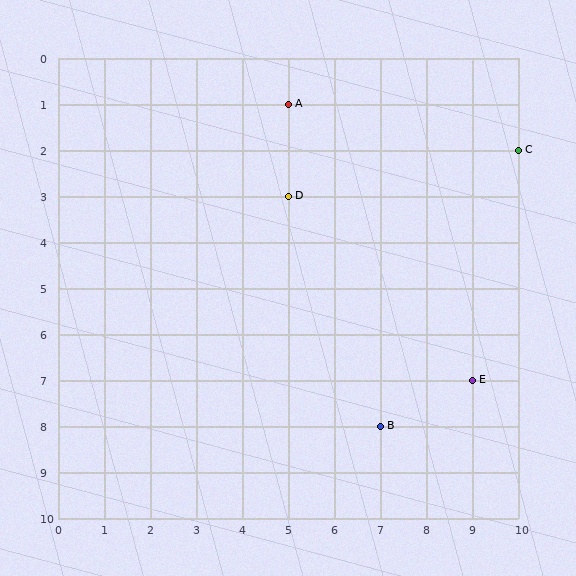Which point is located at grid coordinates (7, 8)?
Point B is at (7, 8).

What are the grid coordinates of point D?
Point D is at grid coordinates (5, 3).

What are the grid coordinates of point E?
Point E is at grid coordinates (9, 7).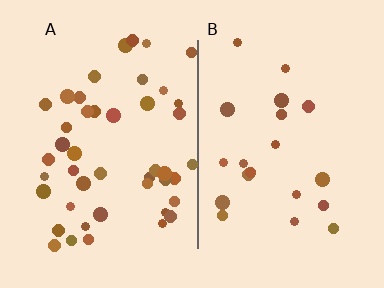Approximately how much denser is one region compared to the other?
Approximately 2.2× — region A over region B.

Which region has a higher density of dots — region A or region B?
A (the left).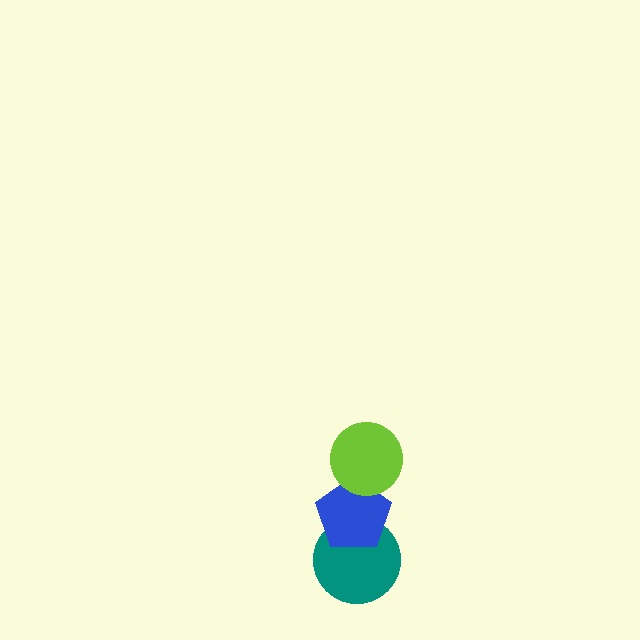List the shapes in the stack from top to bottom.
From top to bottom: the lime circle, the blue pentagon, the teal circle.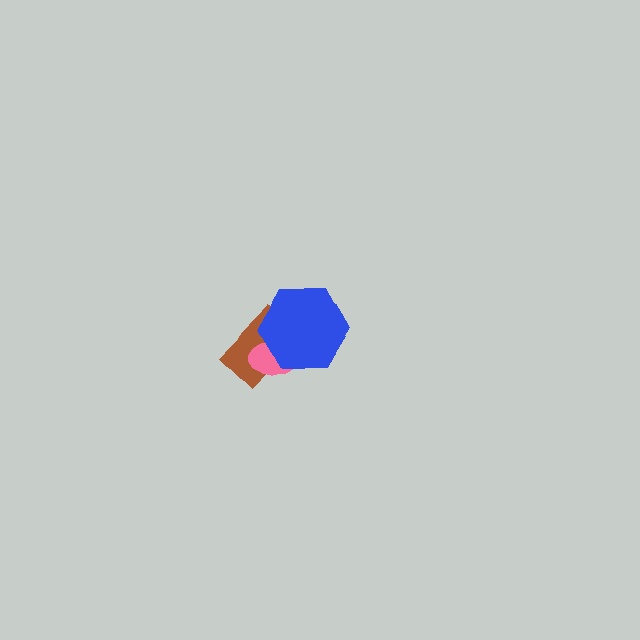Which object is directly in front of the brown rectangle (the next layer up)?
The pink ellipse is directly in front of the brown rectangle.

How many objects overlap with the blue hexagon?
2 objects overlap with the blue hexagon.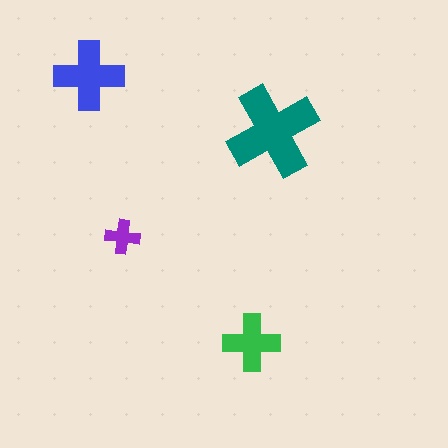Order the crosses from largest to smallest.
the teal one, the blue one, the green one, the purple one.